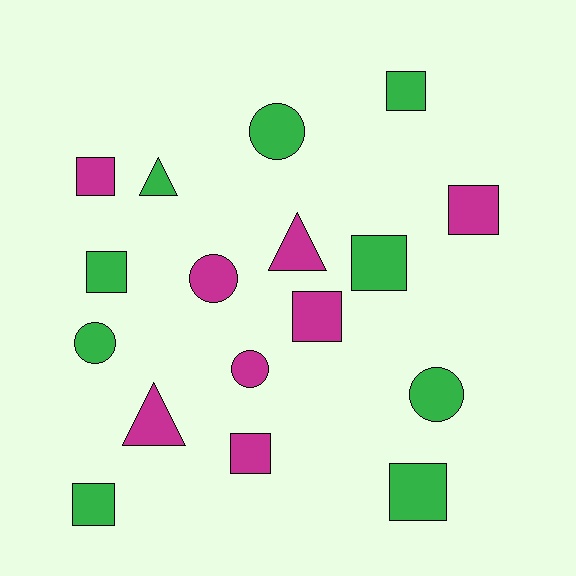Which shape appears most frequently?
Square, with 9 objects.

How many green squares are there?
There are 5 green squares.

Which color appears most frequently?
Green, with 9 objects.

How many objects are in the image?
There are 17 objects.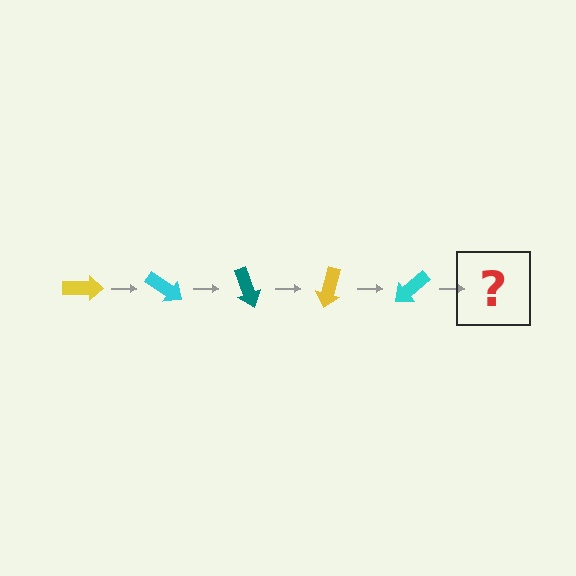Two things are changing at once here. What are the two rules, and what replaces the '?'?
The two rules are that it rotates 35 degrees each step and the color cycles through yellow, cyan, and teal. The '?' should be a teal arrow, rotated 175 degrees from the start.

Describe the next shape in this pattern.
It should be a teal arrow, rotated 175 degrees from the start.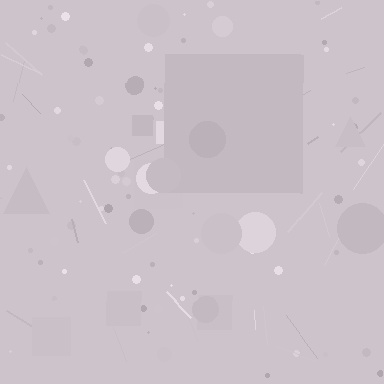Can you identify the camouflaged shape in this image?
The camouflaged shape is a square.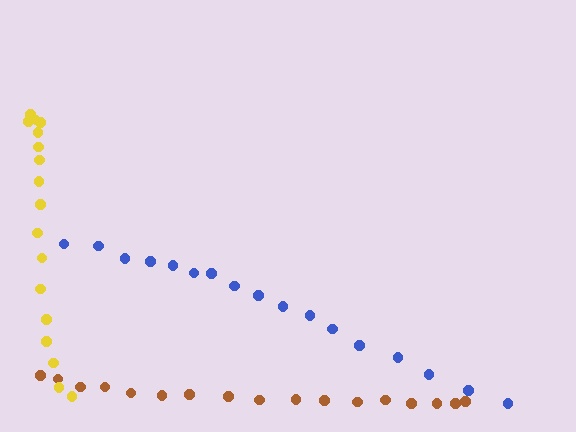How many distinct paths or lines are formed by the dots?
There are 3 distinct paths.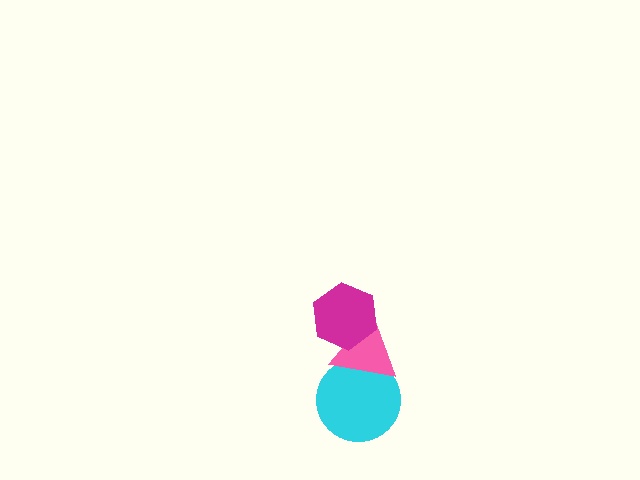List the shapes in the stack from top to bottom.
From top to bottom: the magenta hexagon, the pink triangle, the cyan circle.